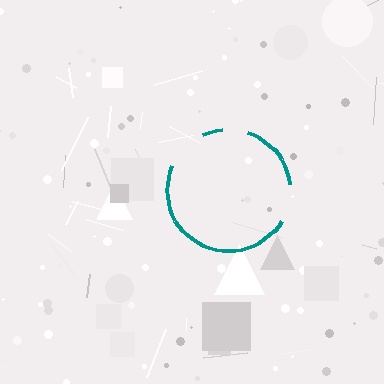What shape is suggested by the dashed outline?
The dashed outline suggests a circle.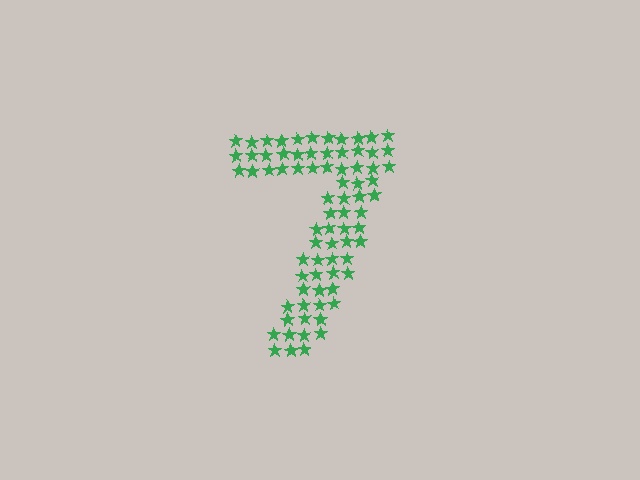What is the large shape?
The large shape is the digit 7.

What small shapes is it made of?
It is made of small stars.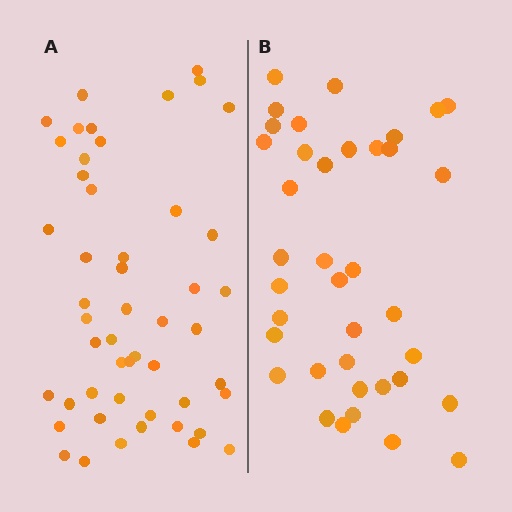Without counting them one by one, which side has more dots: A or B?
Region A (the left region) has more dots.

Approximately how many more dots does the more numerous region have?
Region A has roughly 12 or so more dots than region B.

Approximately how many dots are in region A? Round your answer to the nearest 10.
About 50 dots.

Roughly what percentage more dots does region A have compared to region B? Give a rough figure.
About 30% more.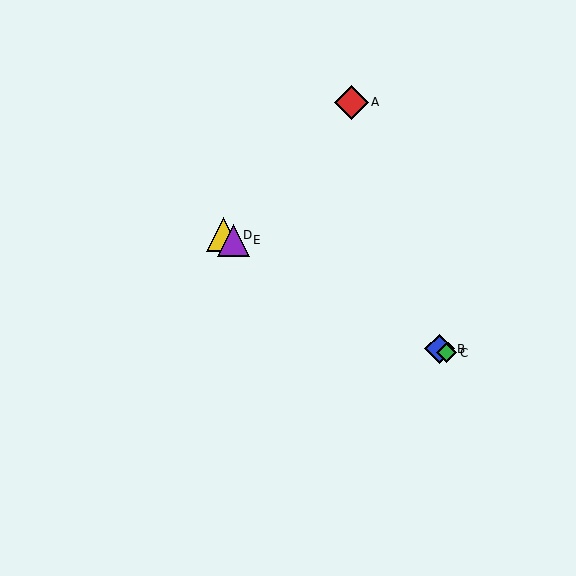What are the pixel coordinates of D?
Object D is at (223, 235).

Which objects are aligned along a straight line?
Objects B, C, D, E are aligned along a straight line.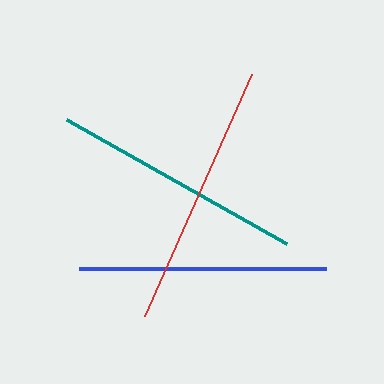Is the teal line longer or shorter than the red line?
The red line is longer than the teal line.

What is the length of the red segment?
The red segment is approximately 264 pixels long.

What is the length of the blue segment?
The blue segment is approximately 247 pixels long.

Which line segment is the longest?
The red line is the longest at approximately 264 pixels.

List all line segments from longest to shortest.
From longest to shortest: red, teal, blue.